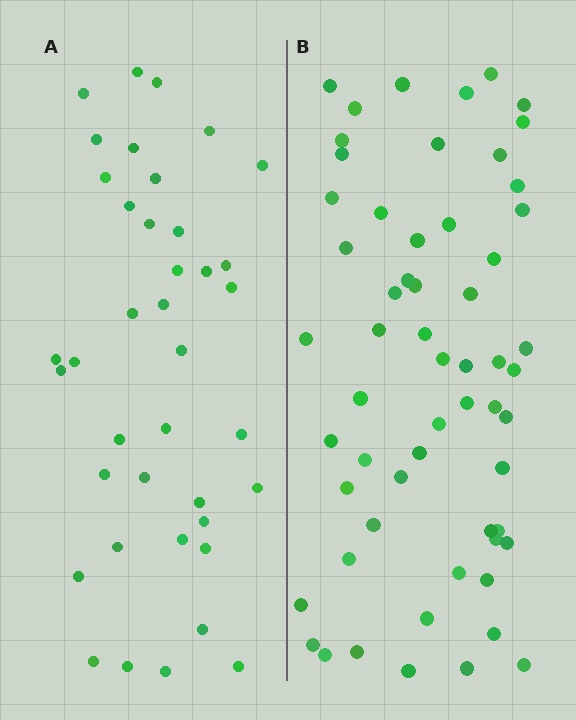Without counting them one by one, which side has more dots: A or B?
Region B (the right region) has more dots.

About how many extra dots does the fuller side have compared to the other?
Region B has approximately 20 more dots than region A.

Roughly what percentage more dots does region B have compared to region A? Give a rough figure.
About 50% more.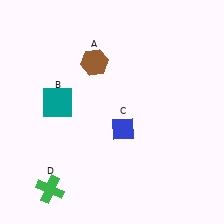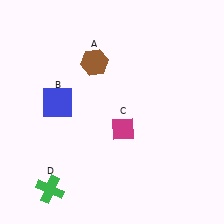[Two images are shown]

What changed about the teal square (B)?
In Image 1, B is teal. In Image 2, it changed to blue.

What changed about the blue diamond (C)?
In Image 1, C is blue. In Image 2, it changed to magenta.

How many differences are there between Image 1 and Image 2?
There are 2 differences between the two images.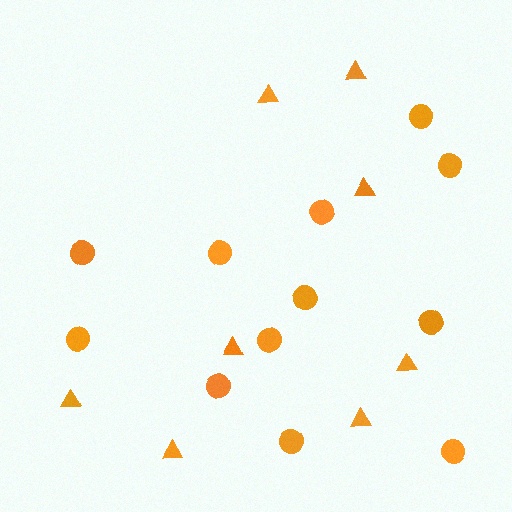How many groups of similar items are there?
There are 2 groups: one group of circles (12) and one group of triangles (8).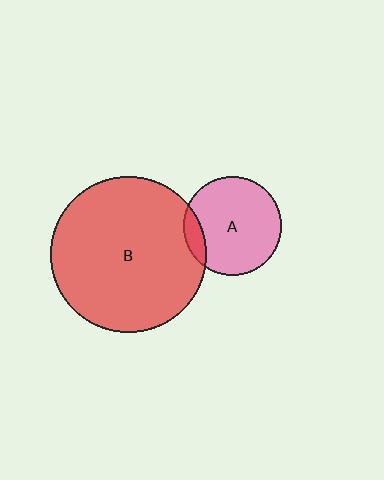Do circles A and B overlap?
Yes.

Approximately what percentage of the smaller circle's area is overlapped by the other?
Approximately 10%.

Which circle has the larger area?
Circle B (red).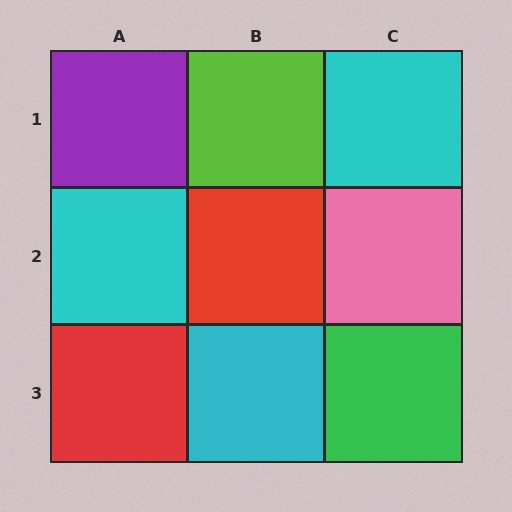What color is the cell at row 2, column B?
Red.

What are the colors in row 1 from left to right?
Purple, lime, cyan.